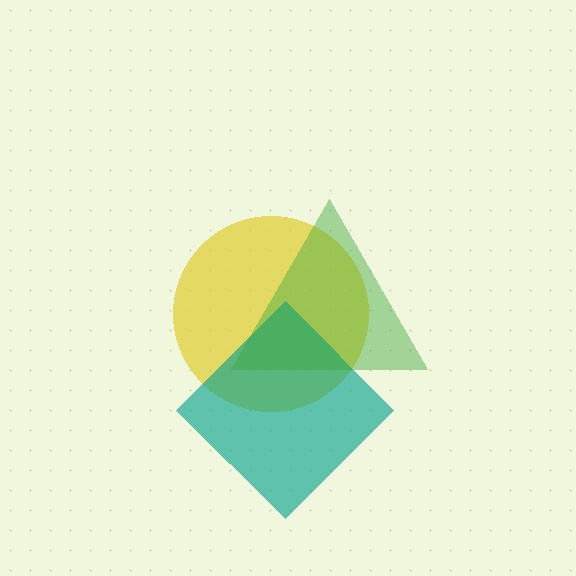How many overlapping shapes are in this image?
There are 3 overlapping shapes in the image.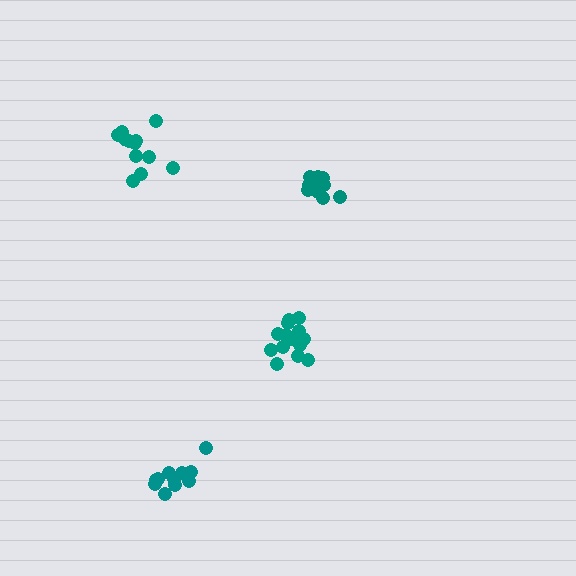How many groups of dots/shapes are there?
There are 4 groups.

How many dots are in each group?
Group 1: 12 dots, Group 2: 16 dots, Group 3: 11 dots, Group 4: 13 dots (52 total).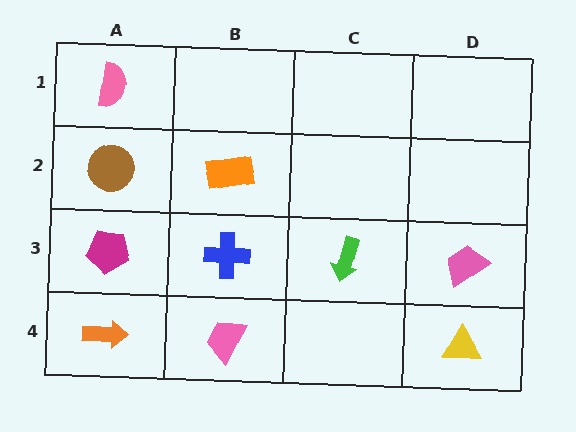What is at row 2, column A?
A brown circle.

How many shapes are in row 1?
1 shape.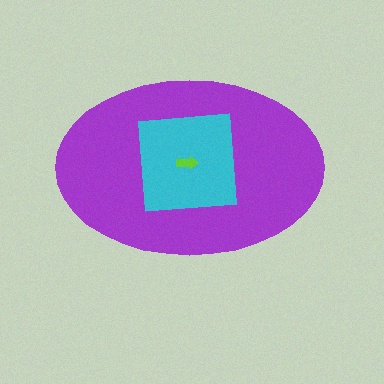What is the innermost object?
The lime arrow.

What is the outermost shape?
The purple ellipse.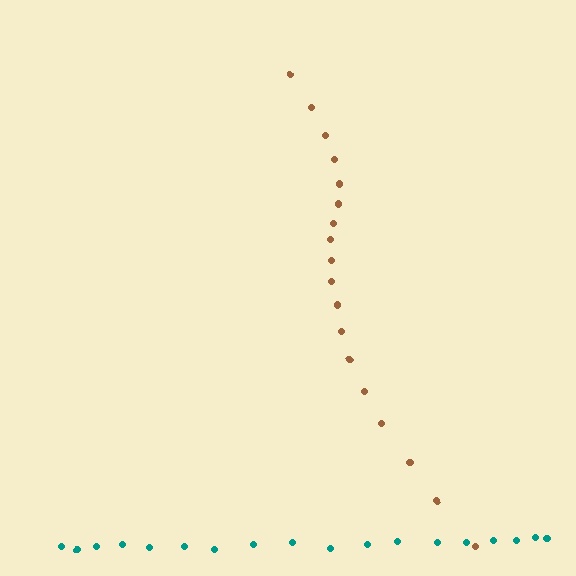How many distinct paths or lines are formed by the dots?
There are 2 distinct paths.